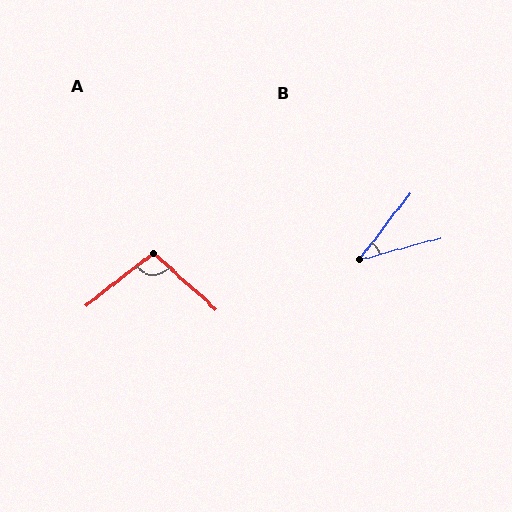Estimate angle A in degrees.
Approximately 100 degrees.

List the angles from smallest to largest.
B (37°), A (100°).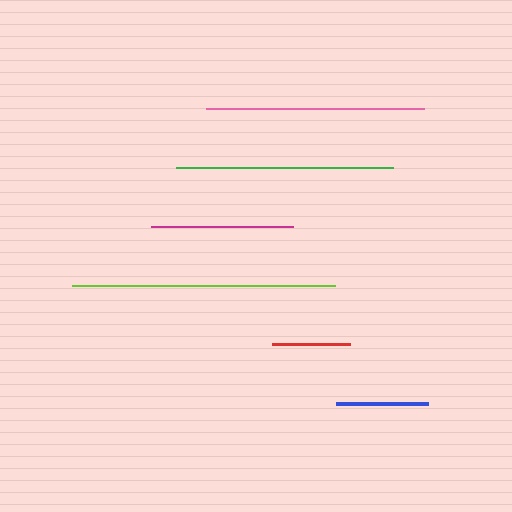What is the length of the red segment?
The red segment is approximately 78 pixels long.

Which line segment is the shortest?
The red line is the shortest at approximately 78 pixels.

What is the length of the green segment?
The green segment is approximately 217 pixels long.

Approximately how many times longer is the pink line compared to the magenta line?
The pink line is approximately 1.5 times the length of the magenta line.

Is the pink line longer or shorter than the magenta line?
The pink line is longer than the magenta line.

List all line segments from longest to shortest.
From longest to shortest: lime, pink, green, magenta, blue, red.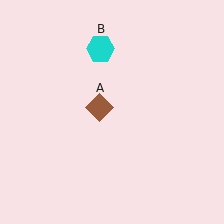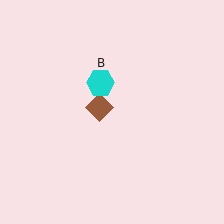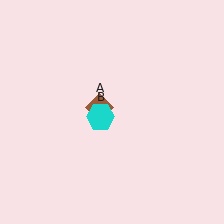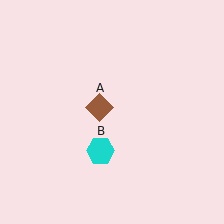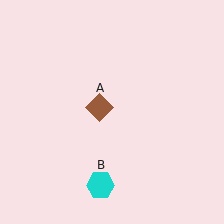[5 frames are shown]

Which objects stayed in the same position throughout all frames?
Brown diamond (object A) remained stationary.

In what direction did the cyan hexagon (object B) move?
The cyan hexagon (object B) moved down.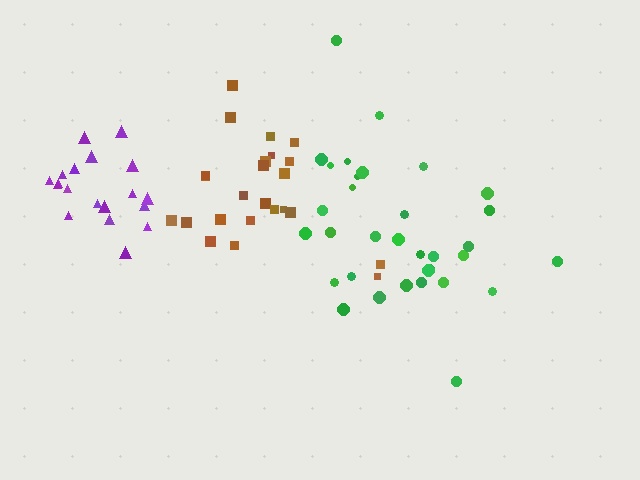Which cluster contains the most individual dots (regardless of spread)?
Green (33).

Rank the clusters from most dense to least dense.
purple, green, brown.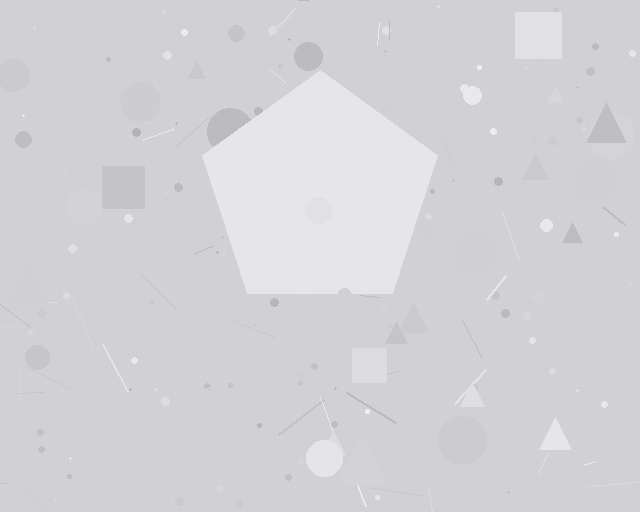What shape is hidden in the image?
A pentagon is hidden in the image.